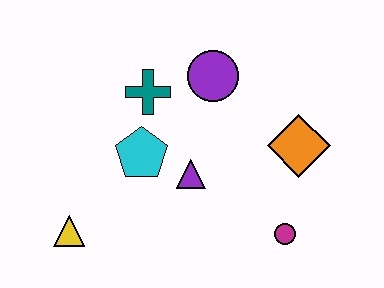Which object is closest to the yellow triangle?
The cyan pentagon is closest to the yellow triangle.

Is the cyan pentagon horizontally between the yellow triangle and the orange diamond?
Yes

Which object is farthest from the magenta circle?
The yellow triangle is farthest from the magenta circle.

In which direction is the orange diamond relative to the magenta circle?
The orange diamond is above the magenta circle.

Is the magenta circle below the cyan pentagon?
Yes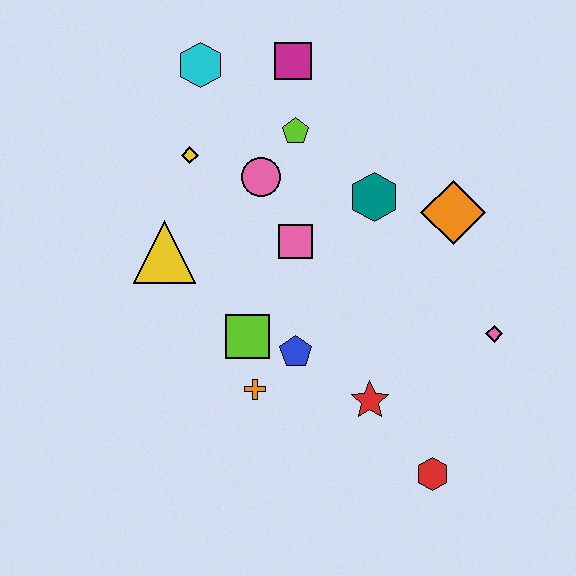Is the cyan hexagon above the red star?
Yes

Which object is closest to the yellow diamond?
The pink circle is closest to the yellow diamond.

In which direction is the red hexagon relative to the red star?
The red hexagon is below the red star.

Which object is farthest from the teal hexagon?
The red hexagon is farthest from the teal hexagon.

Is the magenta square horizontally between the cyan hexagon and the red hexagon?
Yes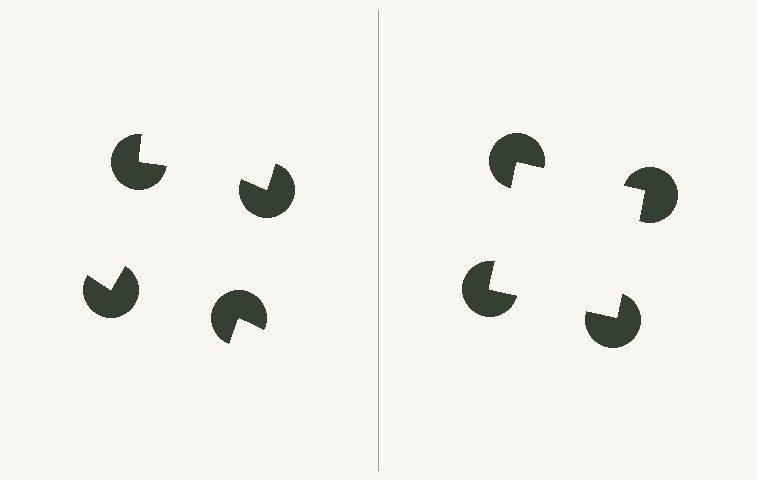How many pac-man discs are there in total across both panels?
8 — 4 on each side.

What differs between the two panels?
The pac-man discs are positioned identically on both sides; only the wedge orientations differ. On the right they align to a square; on the left they are misaligned.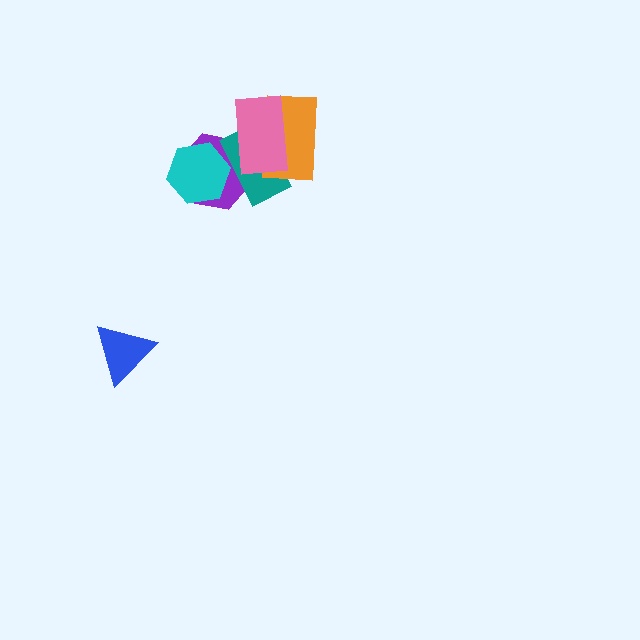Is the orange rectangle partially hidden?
Yes, it is partially covered by another shape.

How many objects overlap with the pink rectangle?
3 objects overlap with the pink rectangle.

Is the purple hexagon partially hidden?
Yes, it is partially covered by another shape.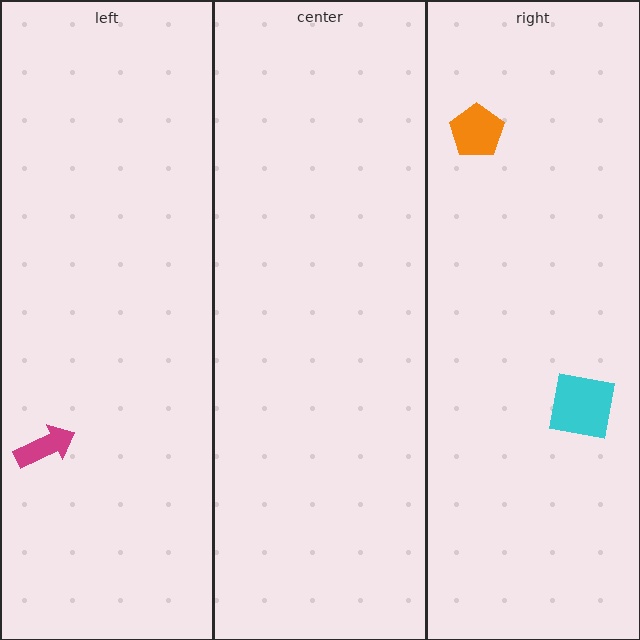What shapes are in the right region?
The orange pentagon, the cyan square.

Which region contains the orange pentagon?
The right region.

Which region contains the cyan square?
The right region.